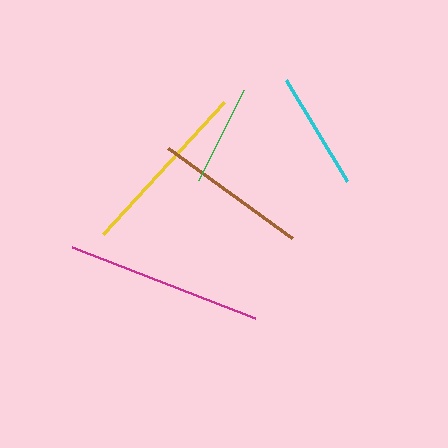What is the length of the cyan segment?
The cyan segment is approximately 119 pixels long.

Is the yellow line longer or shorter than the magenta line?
The magenta line is longer than the yellow line.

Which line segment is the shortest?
The green line is the shortest at approximately 101 pixels.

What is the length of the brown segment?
The brown segment is approximately 154 pixels long.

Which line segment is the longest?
The magenta line is the longest at approximately 196 pixels.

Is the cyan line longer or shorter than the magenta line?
The magenta line is longer than the cyan line.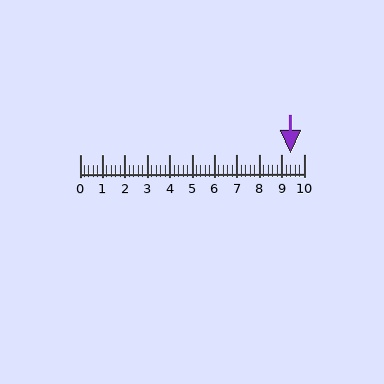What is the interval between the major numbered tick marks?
The major tick marks are spaced 1 units apart.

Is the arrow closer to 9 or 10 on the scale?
The arrow is closer to 9.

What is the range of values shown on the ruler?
The ruler shows values from 0 to 10.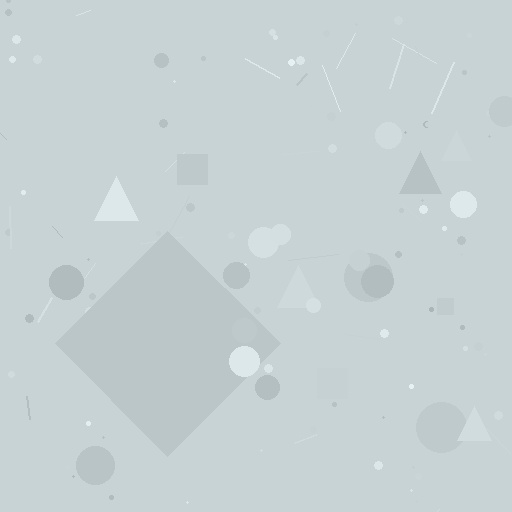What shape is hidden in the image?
A diamond is hidden in the image.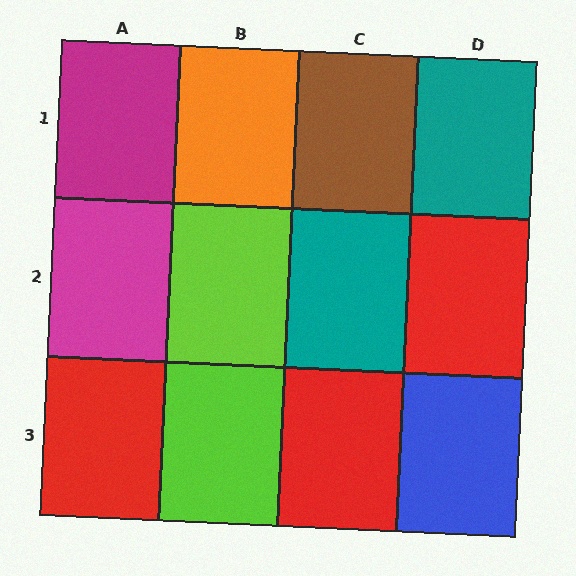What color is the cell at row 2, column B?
Lime.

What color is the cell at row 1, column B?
Orange.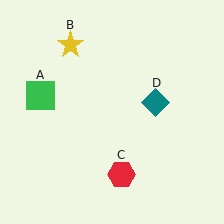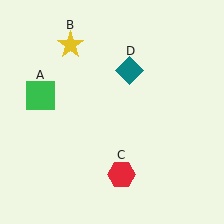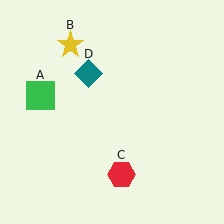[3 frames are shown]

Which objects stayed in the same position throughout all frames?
Green square (object A) and yellow star (object B) and red hexagon (object C) remained stationary.